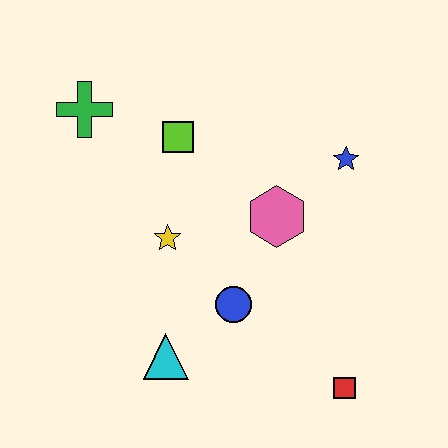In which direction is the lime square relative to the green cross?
The lime square is to the right of the green cross.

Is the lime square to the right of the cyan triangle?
Yes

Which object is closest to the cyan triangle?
The blue circle is closest to the cyan triangle.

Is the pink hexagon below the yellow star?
No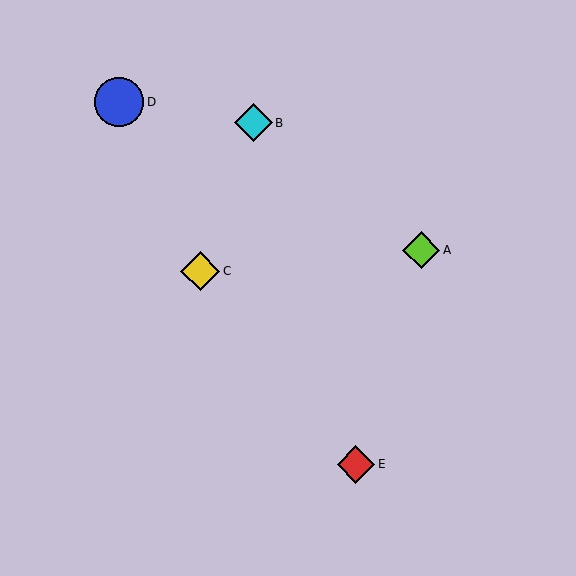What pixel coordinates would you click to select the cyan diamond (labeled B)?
Click at (253, 123) to select the cyan diamond B.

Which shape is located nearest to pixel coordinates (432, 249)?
The lime diamond (labeled A) at (421, 250) is nearest to that location.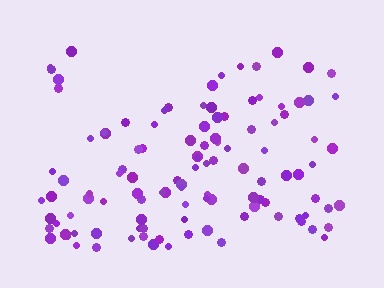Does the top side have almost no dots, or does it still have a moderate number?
Still a moderate number, just noticeably fewer than the bottom.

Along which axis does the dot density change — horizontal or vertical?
Vertical.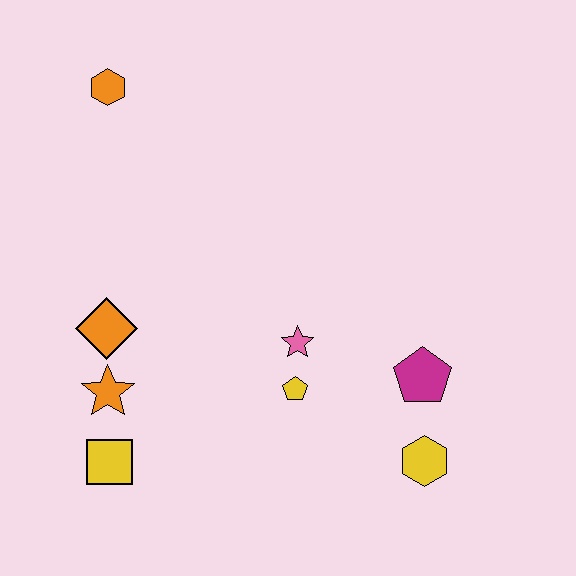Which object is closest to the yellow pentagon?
The pink star is closest to the yellow pentagon.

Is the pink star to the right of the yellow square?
Yes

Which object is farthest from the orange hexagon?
The yellow hexagon is farthest from the orange hexagon.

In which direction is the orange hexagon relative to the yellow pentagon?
The orange hexagon is above the yellow pentagon.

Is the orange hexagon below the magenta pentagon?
No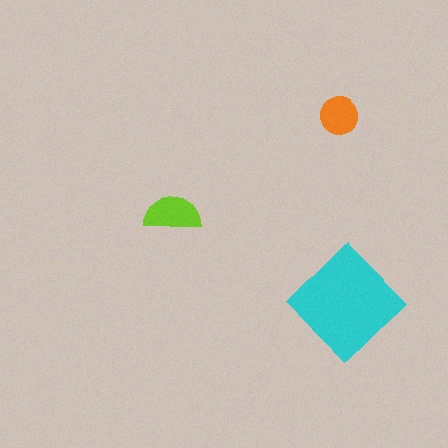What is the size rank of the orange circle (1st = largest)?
3rd.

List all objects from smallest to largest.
The orange circle, the lime semicircle, the cyan diamond.